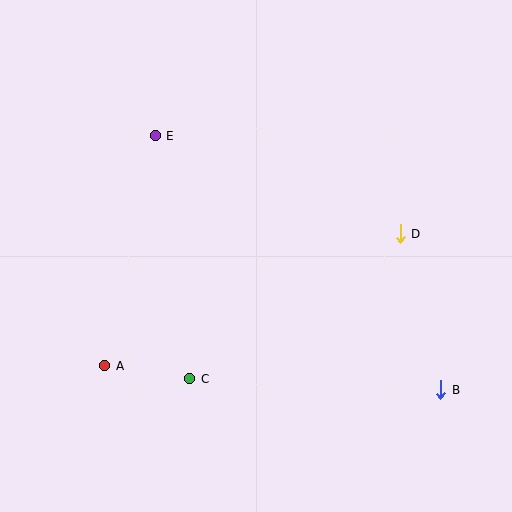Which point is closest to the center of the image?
Point C at (190, 379) is closest to the center.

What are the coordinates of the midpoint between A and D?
The midpoint between A and D is at (252, 300).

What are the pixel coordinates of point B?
Point B is at (441, 390).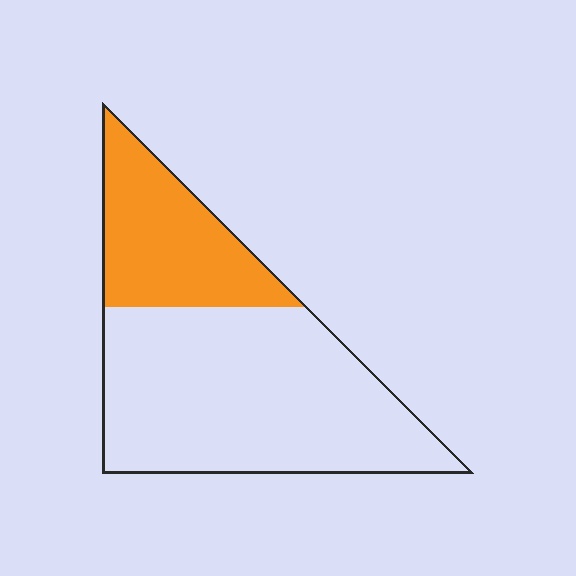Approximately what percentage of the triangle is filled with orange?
Approximately 30%.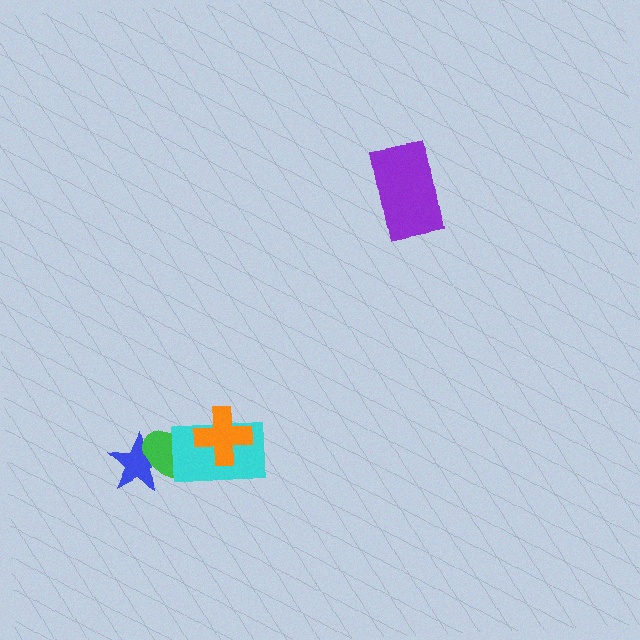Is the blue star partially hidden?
Yes, it is partially covered by another shape.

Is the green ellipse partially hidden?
Yes, it is partially covered by another shape.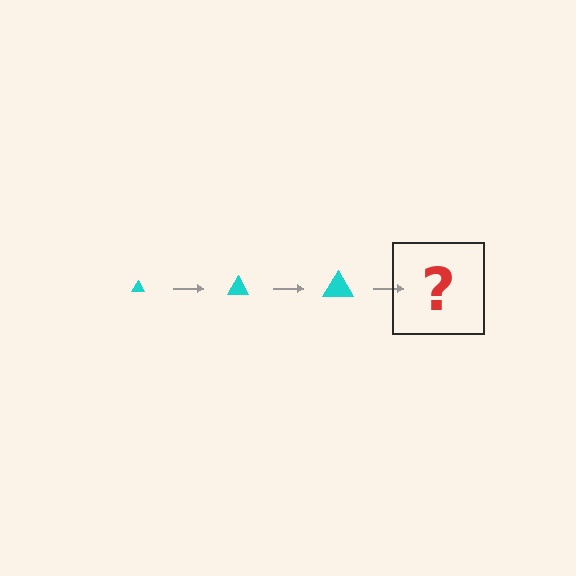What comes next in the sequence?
The next element should be a cyan triangle, larger than the previous one.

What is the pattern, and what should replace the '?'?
The pattern is that the triangle gets progressively larger each step. The '?' should be a cyan triangle, larger than the previous one.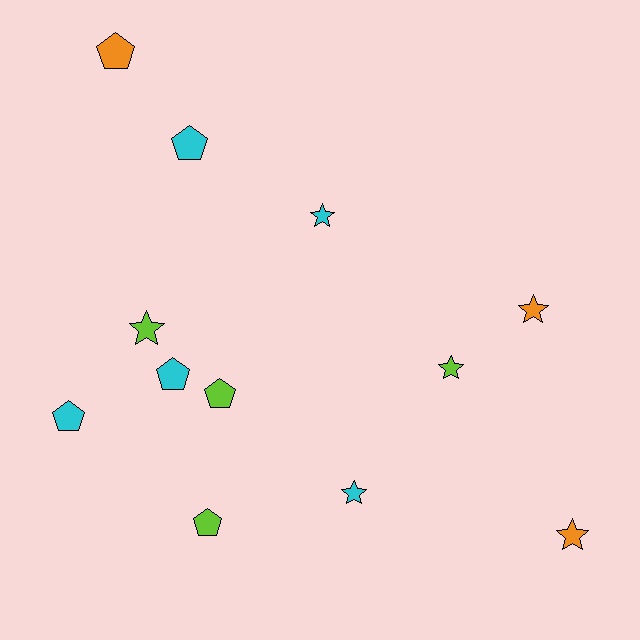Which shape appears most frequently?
Pentagon, with 6 objects.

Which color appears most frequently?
Cyan, with 5 objects.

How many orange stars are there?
There are 2 orange stars.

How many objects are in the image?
There are 12 objects.